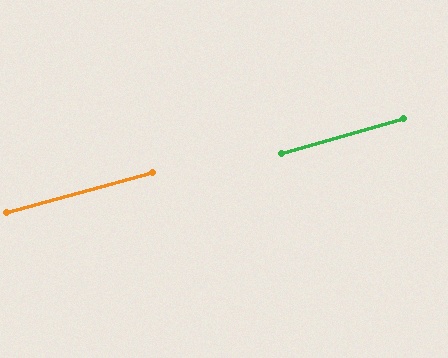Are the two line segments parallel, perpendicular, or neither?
Parallel — their directions differ by only 0.7°.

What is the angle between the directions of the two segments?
Approximately 1 degree.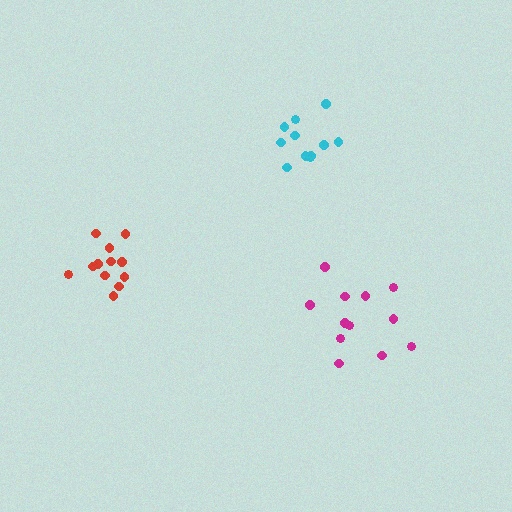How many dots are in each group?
Group 1: 12 dots, Group 2: 12 dots, Group 3: 11 dots (35 total).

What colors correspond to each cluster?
The clusters are colored: red, magenta, cyan.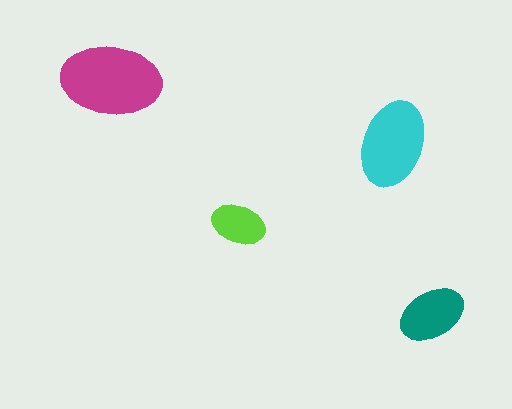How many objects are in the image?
There are 4 objects in the image.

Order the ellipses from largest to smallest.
the magenta one, the cyan one, the teal one, the lime one.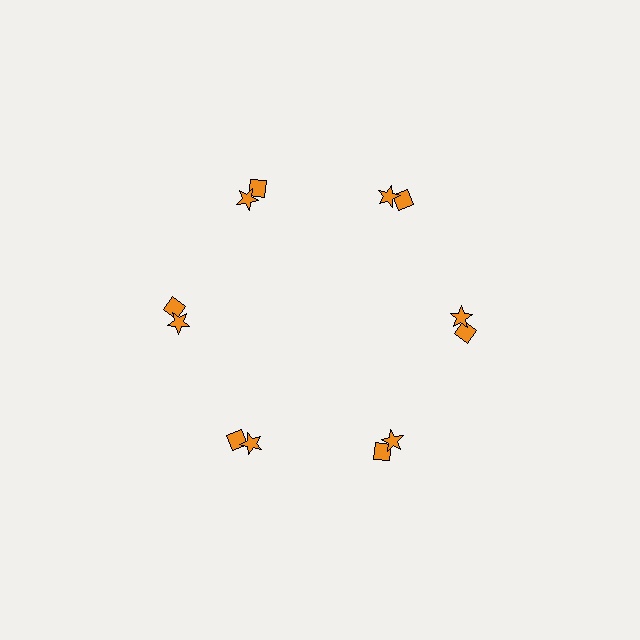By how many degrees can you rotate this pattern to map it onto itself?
The pattern maps onto itself every 60 degrees of rotation.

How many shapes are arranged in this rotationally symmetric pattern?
There are 12 shapes, arranged in 6 groups of 2.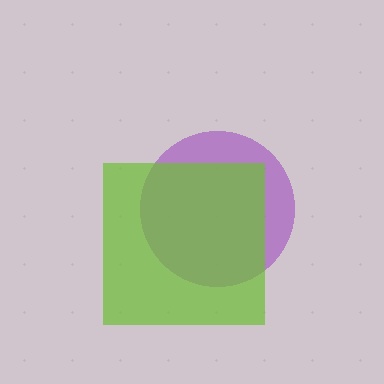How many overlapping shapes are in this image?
There are 2 overlapping shapes in the image.